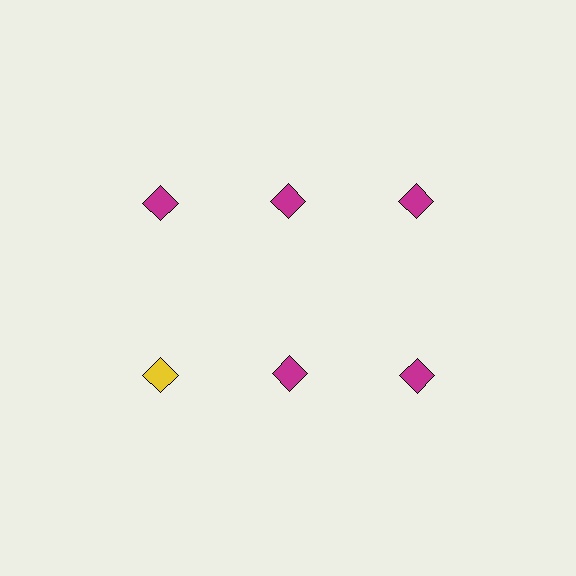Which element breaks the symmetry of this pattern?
The yellow diamond in the second row, leftmost column breaks the symmetry. All other shapes are magenta diamonds.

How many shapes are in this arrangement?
There are 6 shapes arranged in a grid pattern.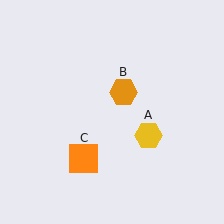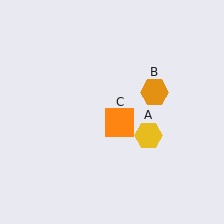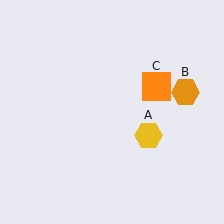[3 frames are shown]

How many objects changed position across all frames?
2 objects changed position: orange hexagon (object B), orange square (object C).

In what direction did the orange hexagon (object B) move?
The orange hexagon (object B) moved right.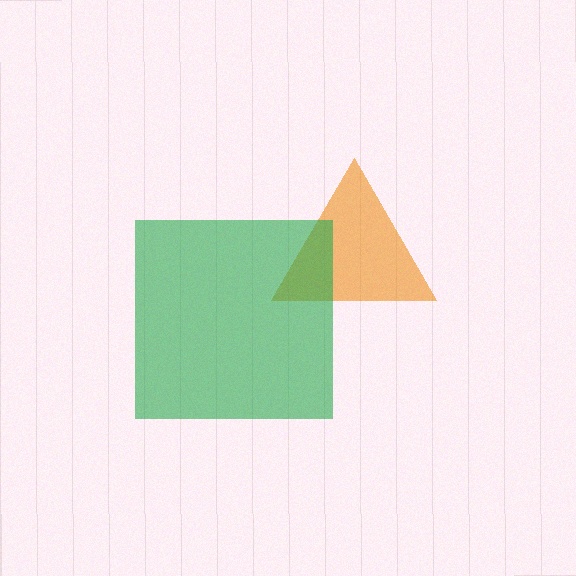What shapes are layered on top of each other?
The layered shapes are: an orange triangle, a green square.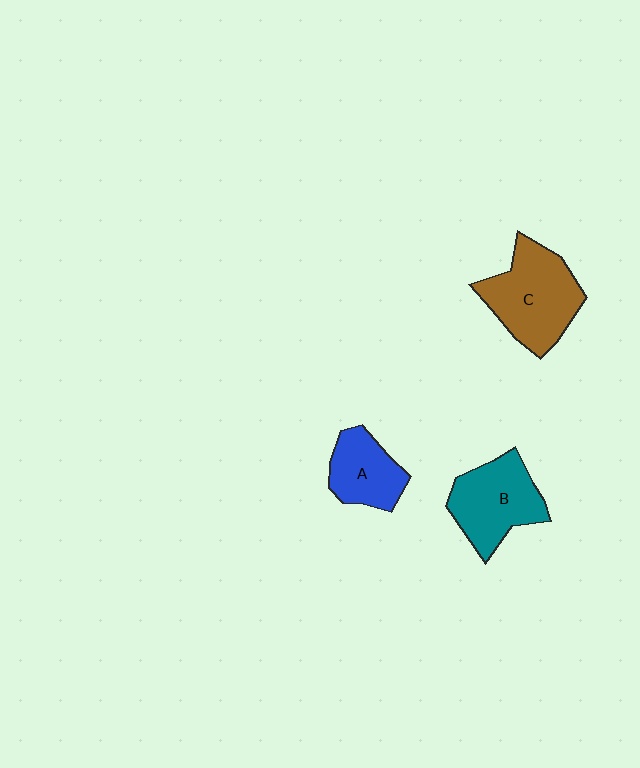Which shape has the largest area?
Shape C (brown).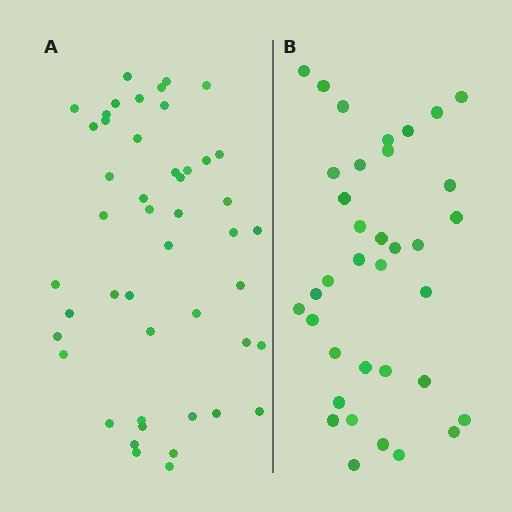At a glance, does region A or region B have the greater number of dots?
Region A (the left region) has more dots.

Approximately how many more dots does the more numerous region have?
Region A has roughly 12 or so more dots than region B.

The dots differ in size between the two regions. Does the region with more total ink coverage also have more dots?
No. Region B has more total ink coverage because its dots are larger, but region A actually contains more individual dots. Total area can be misleading — the number of items is what matters here.